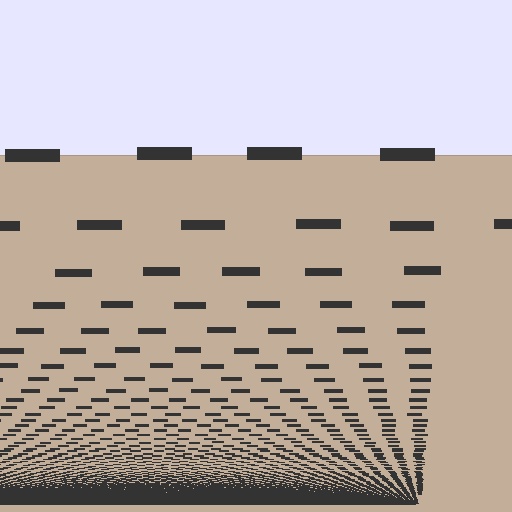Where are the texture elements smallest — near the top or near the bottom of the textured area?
Near the bottom.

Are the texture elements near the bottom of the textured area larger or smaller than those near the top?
Smaller. The gradient is inverted — elements near the bottom are smaller and denser.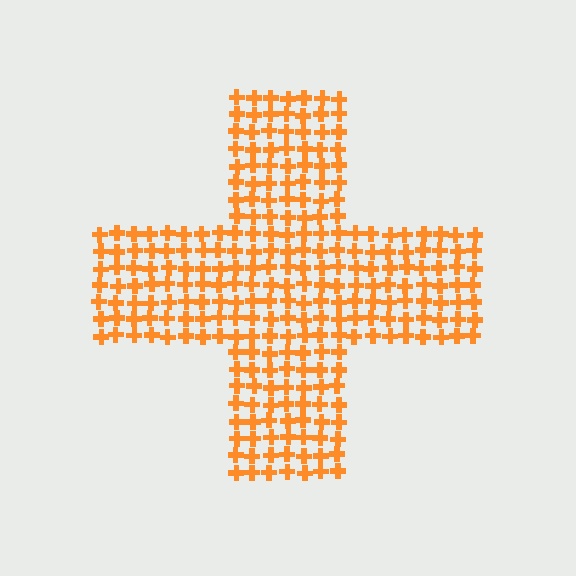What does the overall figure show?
The overall figure shows a cross.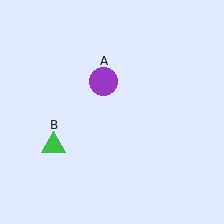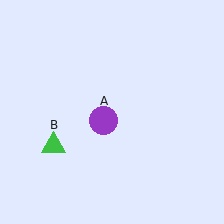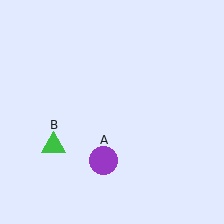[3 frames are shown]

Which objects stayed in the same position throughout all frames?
Green triangle (object B) remained stationary.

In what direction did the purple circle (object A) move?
The purple circle (object A) moved down.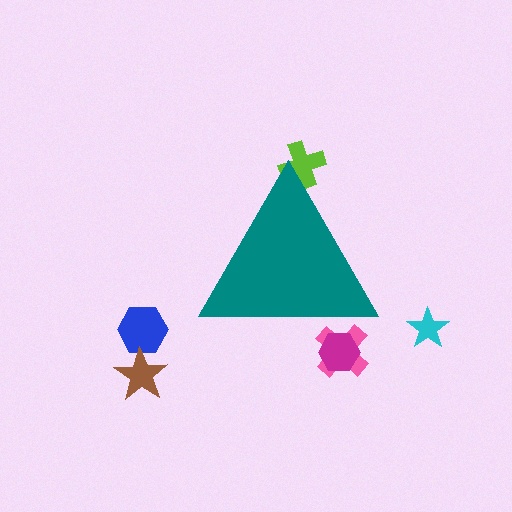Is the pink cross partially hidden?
Yes, the pink cross is partially hidden behind the teal triangle.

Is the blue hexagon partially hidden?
No, the blue hexagon is fully visible.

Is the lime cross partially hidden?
Yes, the lime cross is partially hidden behind the teal triangle.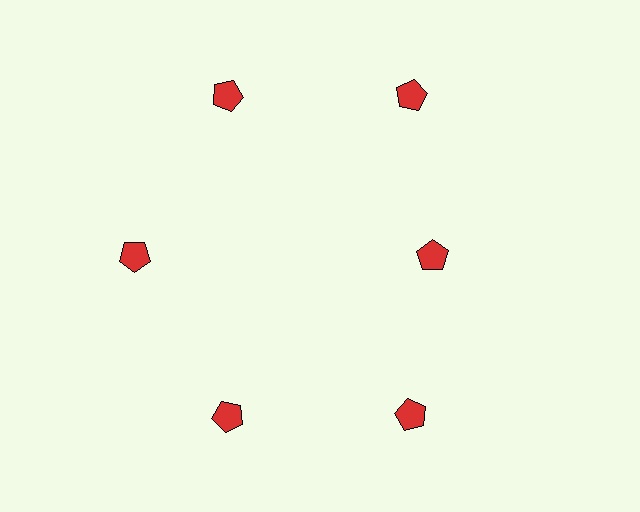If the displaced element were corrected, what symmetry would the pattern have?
It would have 6-fold rotational symmetry — the pattern would map onto itself every 60 degrees.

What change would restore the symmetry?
The symmetry would be restored by moving it outward, back onto the ring so that all 6 pentagons sit at equal angles and equal distance from the center.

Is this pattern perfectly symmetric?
No. The 6 red pentagons are arranged in a ring, but one element near the 3 o'clock position is pulled inward toward the center, breaking the 6-fold rotational symmetry.